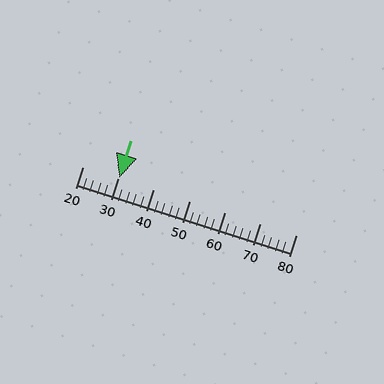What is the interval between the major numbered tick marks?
The major tick marks are spaced 10 units apart.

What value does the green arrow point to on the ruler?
The green arrow points to approximately 30.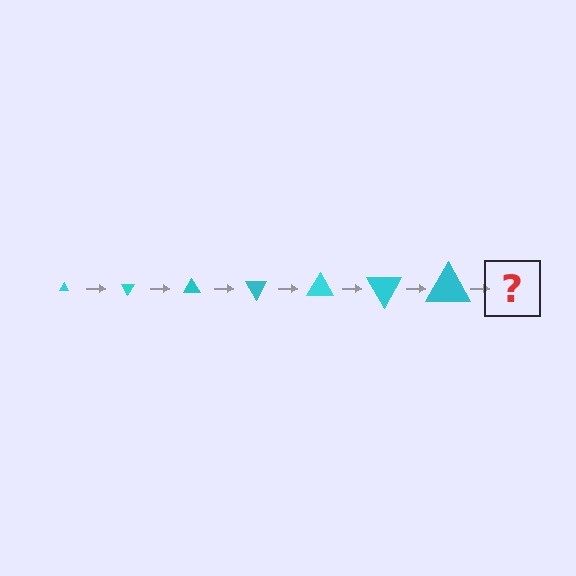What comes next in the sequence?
The next element should be a triangle, larger than the previous one and rotated 420 degrees from the start.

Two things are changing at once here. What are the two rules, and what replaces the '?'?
The two rules are that the triangle grows larger each step and it rotates 60 degrees each step. The '?' should be a triangle, larger than the previous one and rotated 420 degrees from the start.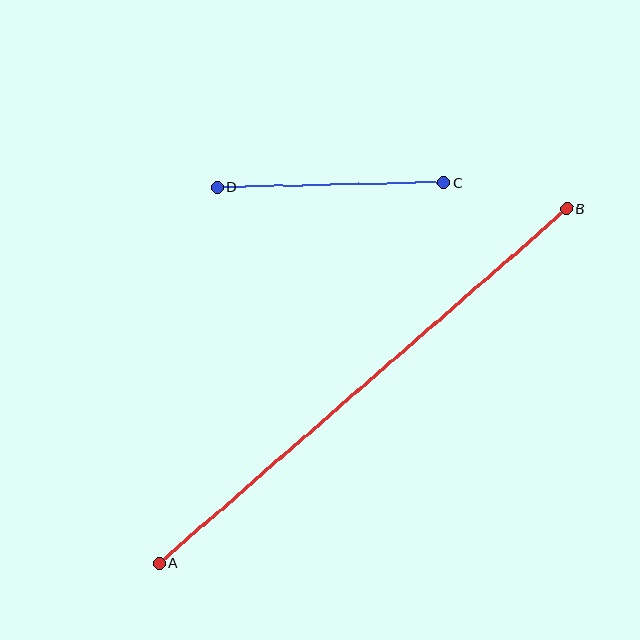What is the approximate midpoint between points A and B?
The midpoint is at approximately (363, 386) pixels.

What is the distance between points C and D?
The distance is approximately 227 pixels.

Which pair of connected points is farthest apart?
Points A and B are farthest apart.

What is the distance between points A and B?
The distance is approximately 540 pixels.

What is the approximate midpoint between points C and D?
The midpoint is at approximately (330, 185) pixels.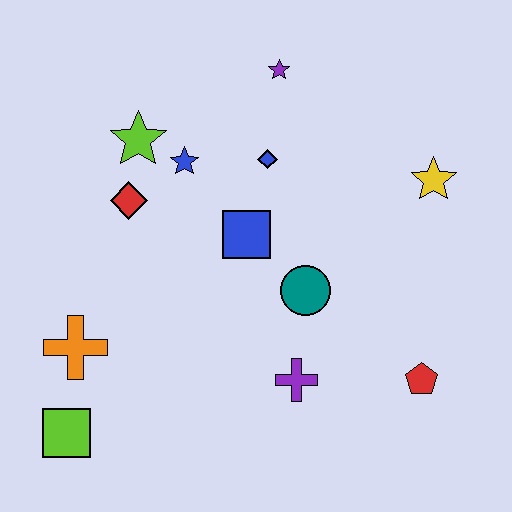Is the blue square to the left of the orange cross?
No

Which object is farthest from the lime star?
The red pentagon is farthest from the lime star.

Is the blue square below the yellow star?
Yes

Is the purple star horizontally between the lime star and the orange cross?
No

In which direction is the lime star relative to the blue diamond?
The lime star is to the left of the blue diamond.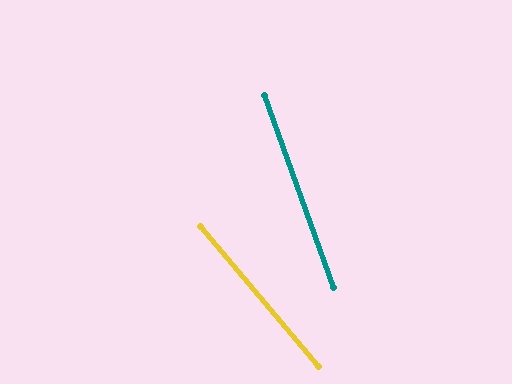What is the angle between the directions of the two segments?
Approximately 20 degrees.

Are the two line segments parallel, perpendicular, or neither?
Neither parallel nor perpendicular — they differ by about 20°.